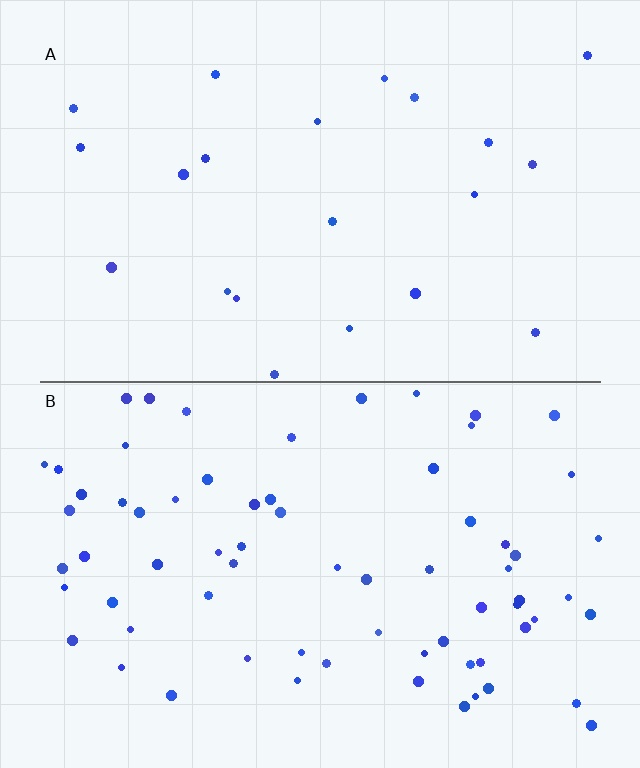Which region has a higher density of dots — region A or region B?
B (the bottom).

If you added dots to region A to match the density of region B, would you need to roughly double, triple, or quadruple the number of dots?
Approximately triple.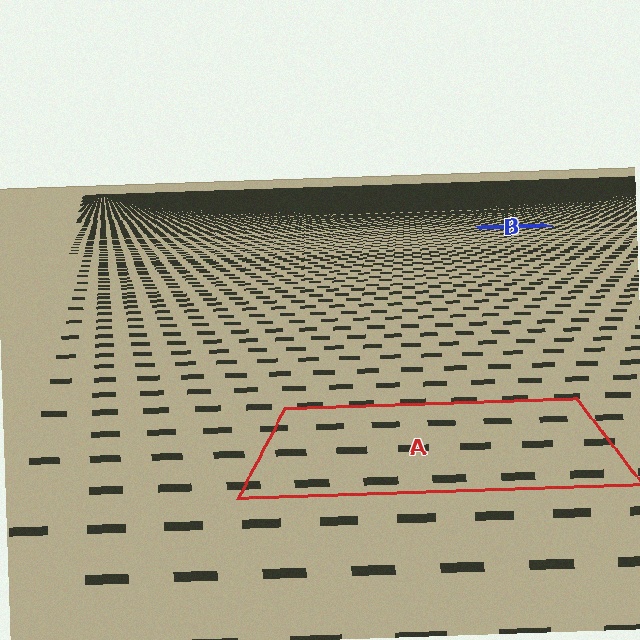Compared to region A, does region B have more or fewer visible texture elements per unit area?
Region B has more texture elements per unit area — they are packed more densely because it is farther away.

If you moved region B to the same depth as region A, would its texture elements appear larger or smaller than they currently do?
They would appear larger. At a closer depth, the same texture elements are projected at a bigger on-screen size.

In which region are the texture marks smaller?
The texture marks are smaller in region B, because it is farther away.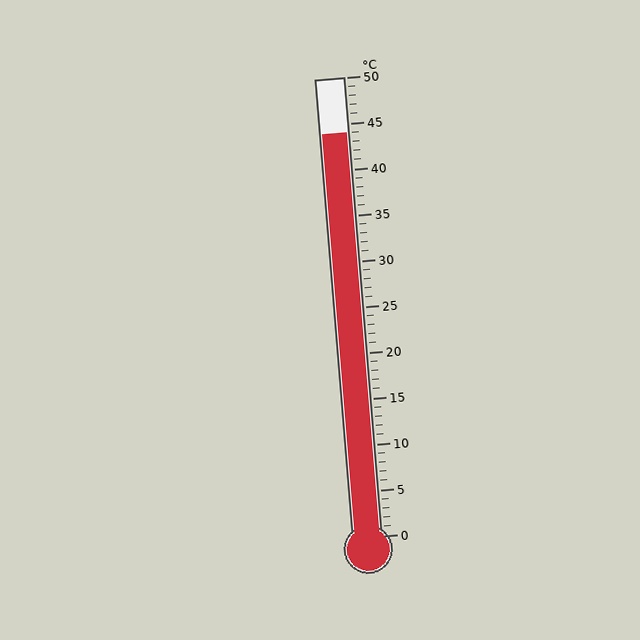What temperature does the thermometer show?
The thermometer shows approximately 44°C.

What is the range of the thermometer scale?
The thermometer scale ranges from 0°C to 50°C.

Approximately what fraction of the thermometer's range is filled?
The thermometer is filled to approximately 90% of its range.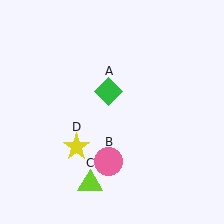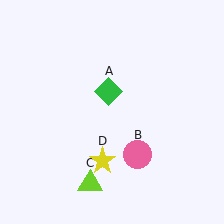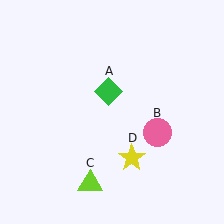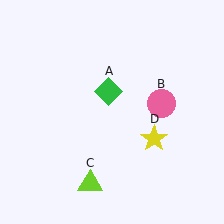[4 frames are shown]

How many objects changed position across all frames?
2 objects changed position: pink circle (object B), yellow star (object D).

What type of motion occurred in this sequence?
The pink circle (object B), yellow star (object D) rotated counterclockwise around the center of the scene.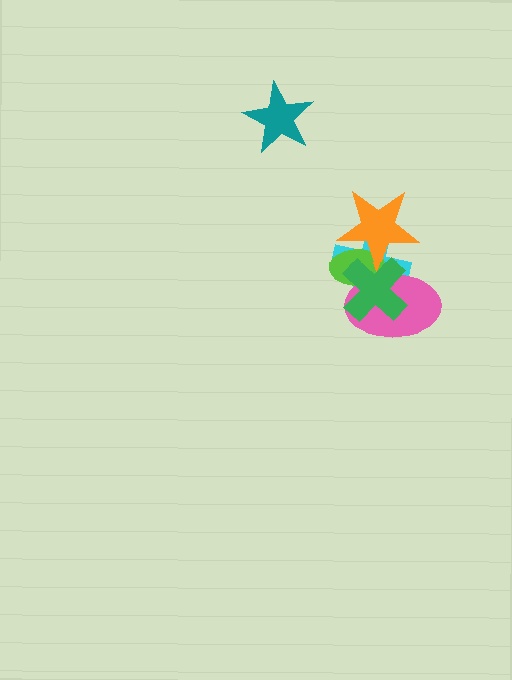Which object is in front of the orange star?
The green cross is in front of the orange star.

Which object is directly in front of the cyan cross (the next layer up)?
The pink ellipse is directly in front of the cyan cross.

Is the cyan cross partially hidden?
Yes, it is partially covered by another shape.